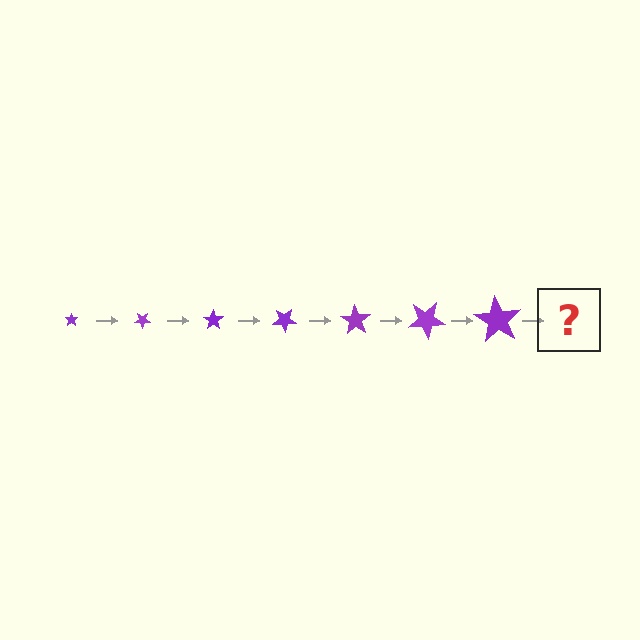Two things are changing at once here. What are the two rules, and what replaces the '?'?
The two rules are that the star grows larger each step and it rotates 35 degrees each step. The '?' should be a star, larger than the previous one and rotated 245 degrees from the start.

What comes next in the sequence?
The next element should be a star, larger than the previous one and rotated 245 degrees from the start.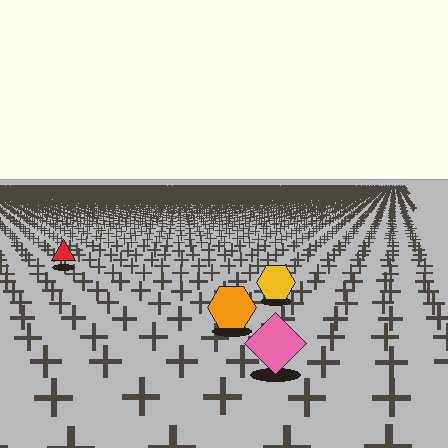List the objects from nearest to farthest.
From nearest to farthest: the pink diamond, the orange hexagon, the yellow hexagon, the red triangle.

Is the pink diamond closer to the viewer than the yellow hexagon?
Yes. The pink diamond is closer — you can tell from the texture gradient: the ground texture is coarser near it.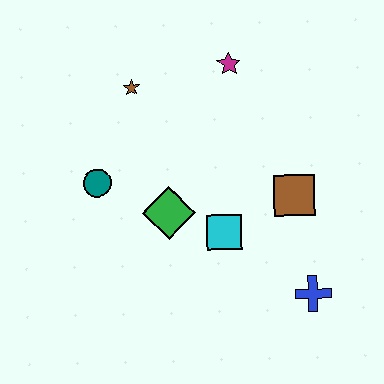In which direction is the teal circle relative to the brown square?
The teal circle is to the left of the brown square.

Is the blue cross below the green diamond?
Yes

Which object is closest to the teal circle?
The green diamond is closest to the teal circle.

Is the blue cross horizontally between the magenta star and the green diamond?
No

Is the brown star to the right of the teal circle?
Yes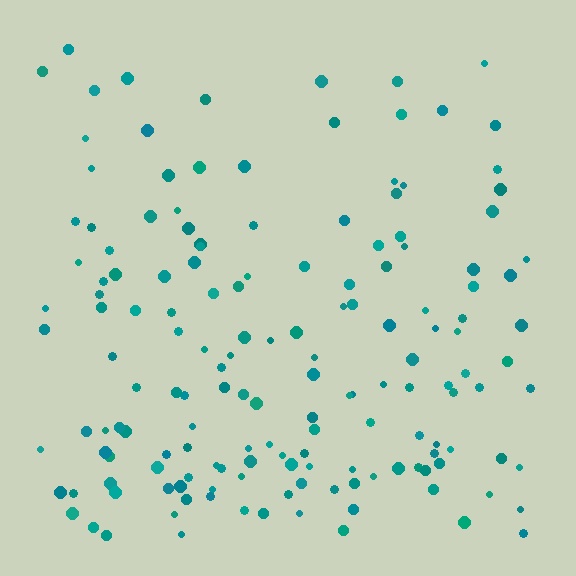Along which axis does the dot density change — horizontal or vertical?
Vertical.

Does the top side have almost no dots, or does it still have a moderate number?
Still a moderate number, just noticeably fewer than the bottom.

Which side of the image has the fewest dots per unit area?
The top.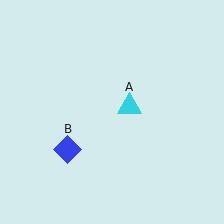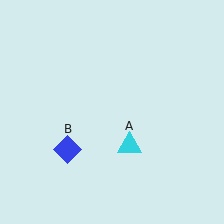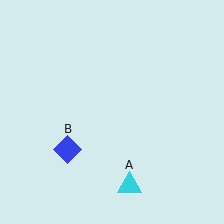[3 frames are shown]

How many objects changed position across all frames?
1 object changed position: cyan triangle (object A).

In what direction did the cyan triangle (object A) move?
The cyan triangle (object A) moved down.